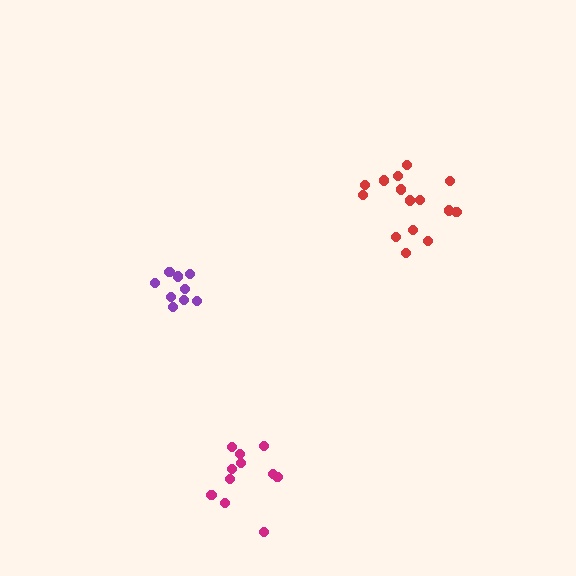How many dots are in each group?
Group 1: 15 dots, Group 2: 11 dots, Group 3: 9 dots (35 total).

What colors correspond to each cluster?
The clusters are colored: red, magenta, purple.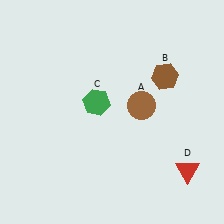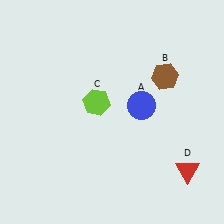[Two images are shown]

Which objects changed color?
A changed from brown to blue. C changed from green to lime.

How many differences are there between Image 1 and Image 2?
There are 2 differences between the two images.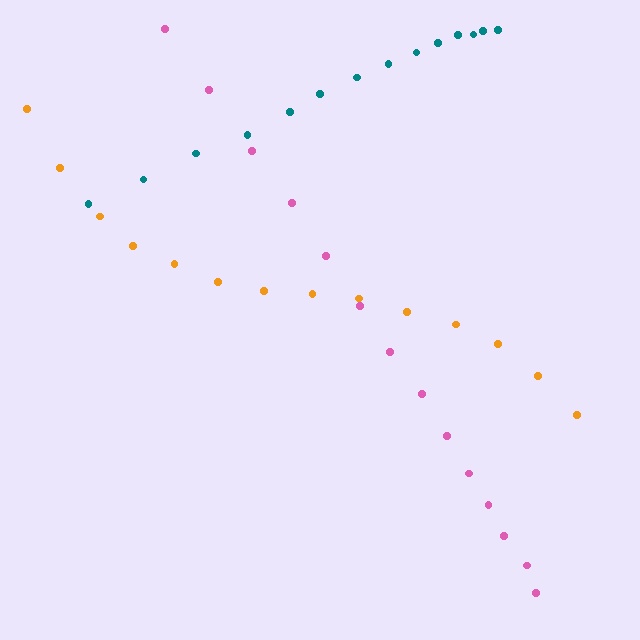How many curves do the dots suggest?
There are 3 distinct paths.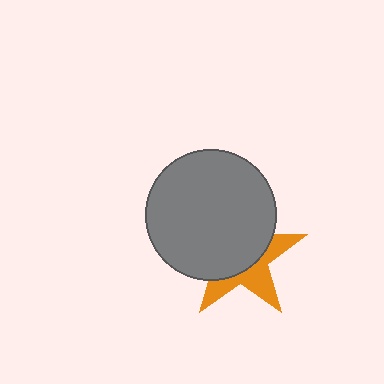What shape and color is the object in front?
The object in front is a gray circle.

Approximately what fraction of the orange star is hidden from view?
Roughly 61% of the orange star is hidden behind the gray circle.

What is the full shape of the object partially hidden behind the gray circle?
The partially hidden object is an orange star.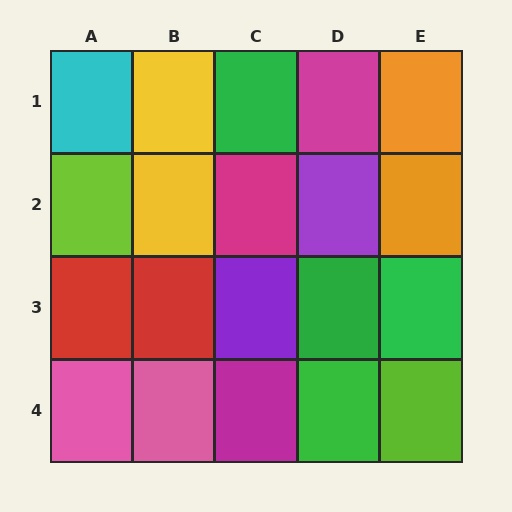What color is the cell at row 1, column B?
Yellow.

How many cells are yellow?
2 cells are yellow.